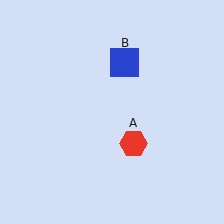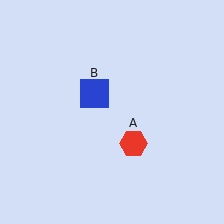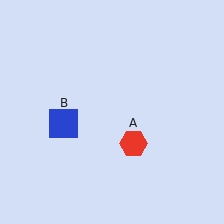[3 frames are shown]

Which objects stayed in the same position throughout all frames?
Red hexagon (object A) remained stationary.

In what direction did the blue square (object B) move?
The blue square (object B) moved down and to the left.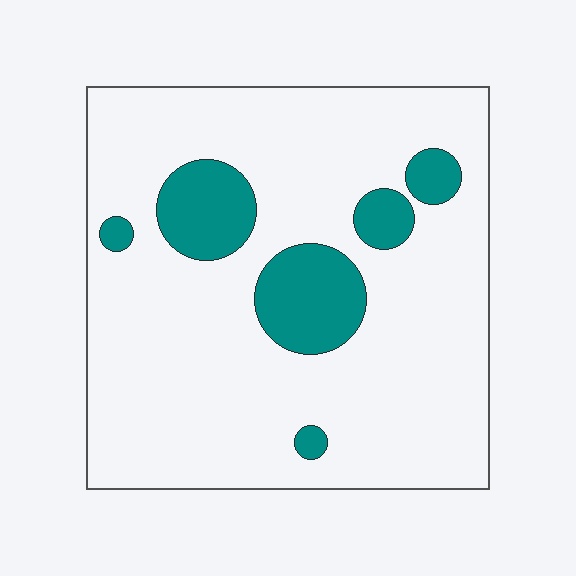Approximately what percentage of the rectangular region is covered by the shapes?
Approximately 15%.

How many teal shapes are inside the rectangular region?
6.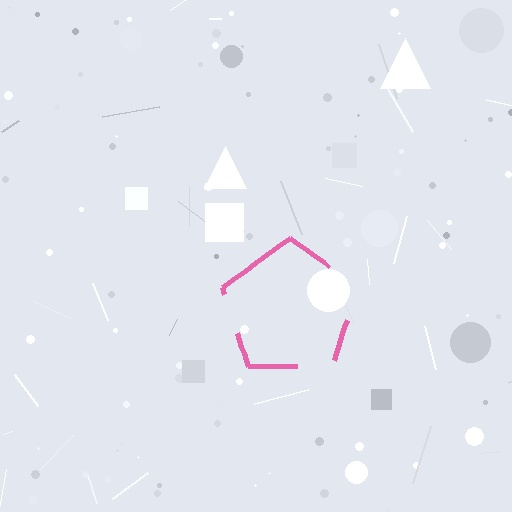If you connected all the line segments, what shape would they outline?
They would outline a pentagon.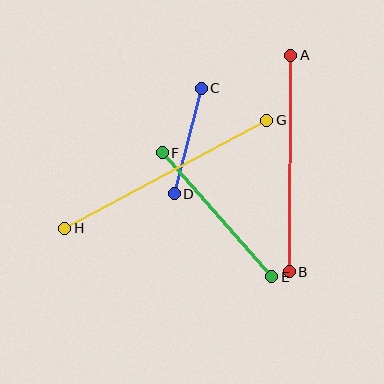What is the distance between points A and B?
The distance is approximately 217 pixels.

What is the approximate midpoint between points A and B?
The midpoint is at approximately (290, 163) pixels.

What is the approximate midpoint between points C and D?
The midpoint is at approximately (188, 141) pixels.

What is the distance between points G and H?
The distance is approximately 229 pixels.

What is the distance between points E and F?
The distance is approximately 165 pixels.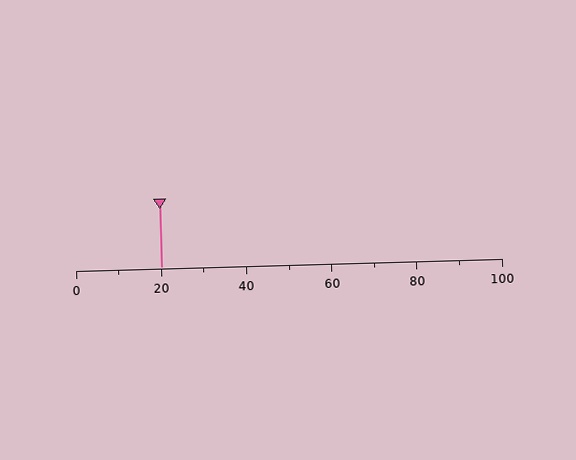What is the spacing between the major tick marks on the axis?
The major ticks are spaced 20 apart.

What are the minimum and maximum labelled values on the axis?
The axis runs from 0 to 100.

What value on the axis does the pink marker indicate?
The marker indicates approximately 20.